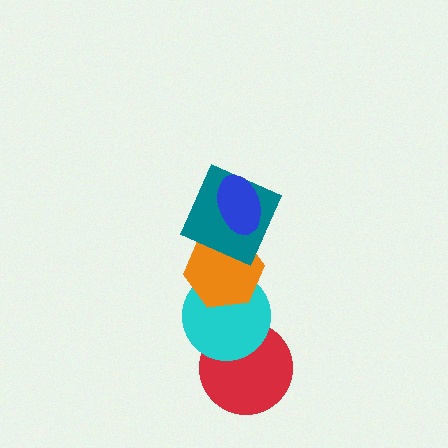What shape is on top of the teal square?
The blue ellipse is on top of the teal square.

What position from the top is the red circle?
The red circle is 5th from the top.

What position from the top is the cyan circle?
The cyan circle is 4th from the top.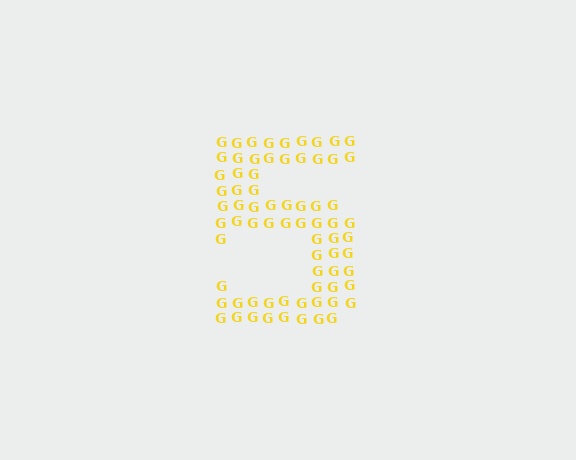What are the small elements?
The small elements are letter G's.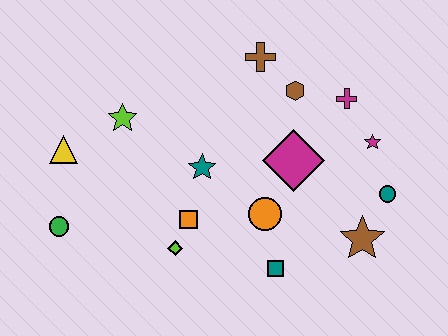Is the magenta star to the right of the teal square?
Yes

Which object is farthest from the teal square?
The yellow triangle is farthest from the teal square.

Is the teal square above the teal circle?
No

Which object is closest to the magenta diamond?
The orange circle is closest to the magenta diamond.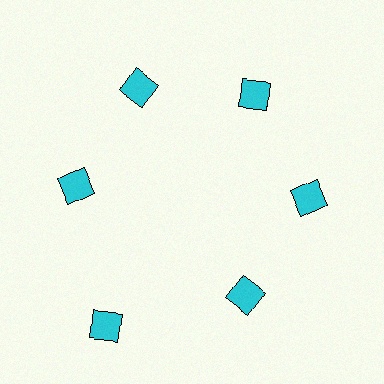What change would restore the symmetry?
The symmetry would be restored by moving it inward, back onto the ring so that all 6 squares sit at equal angles and equal distance from the center.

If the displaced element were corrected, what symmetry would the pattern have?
It would have 6-fold rotational symmetry — the pattern would map onto itself every 60 degrees.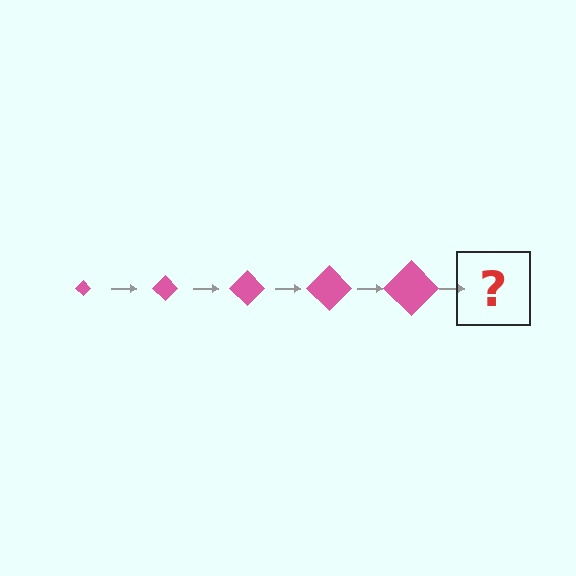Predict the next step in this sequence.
The next step is a pink diamond, larger than the previous one.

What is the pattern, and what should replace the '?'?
The pattern is that the diamond gets progressively larger each step. The '?' should be a pink diamond, larger than the previous one.